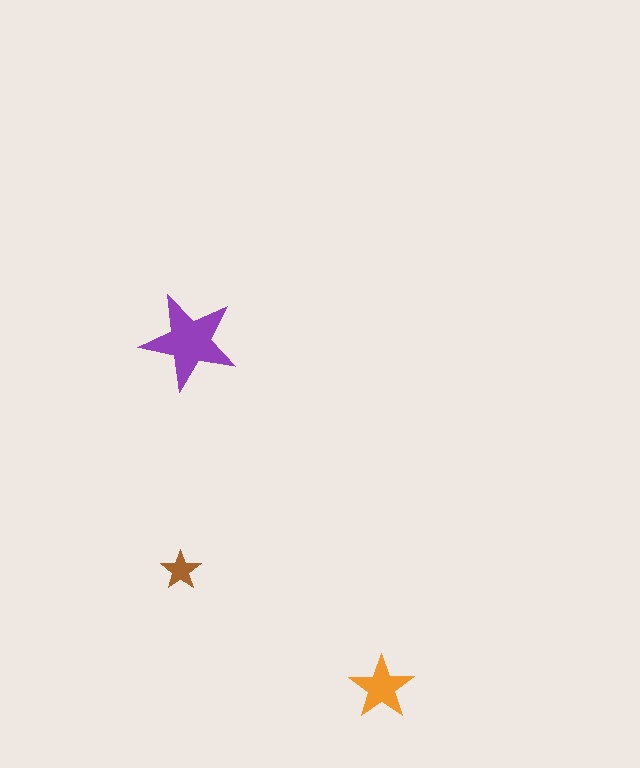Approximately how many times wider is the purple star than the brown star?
About 2.5 times wider.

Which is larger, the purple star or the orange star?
The purple one.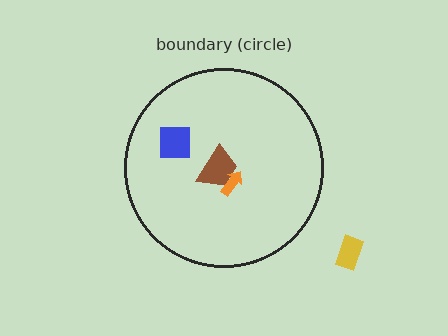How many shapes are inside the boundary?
3 inside, 1 outside.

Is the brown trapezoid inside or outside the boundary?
Inside.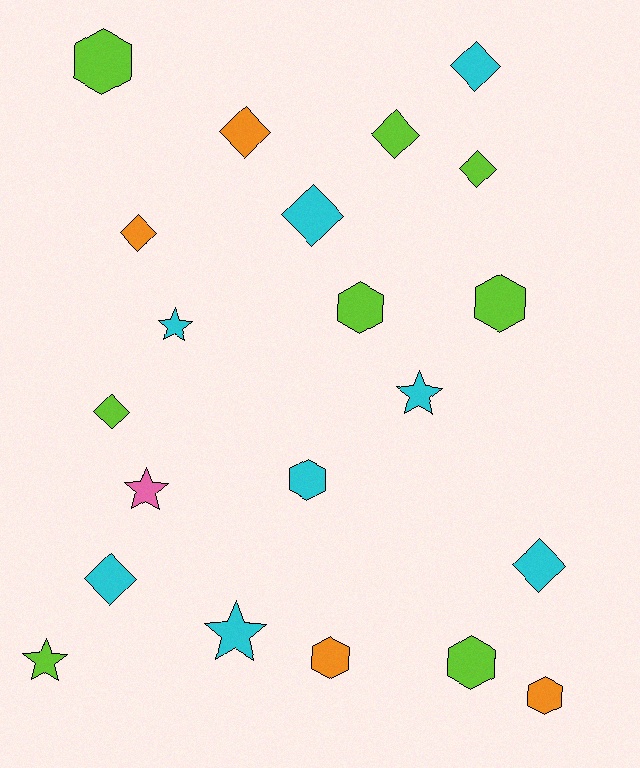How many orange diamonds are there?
There are 2 orange diamonds.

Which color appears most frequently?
Lime, with 8 objects.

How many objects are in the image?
There are 21 objects.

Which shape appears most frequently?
Diamond, with 9 objects.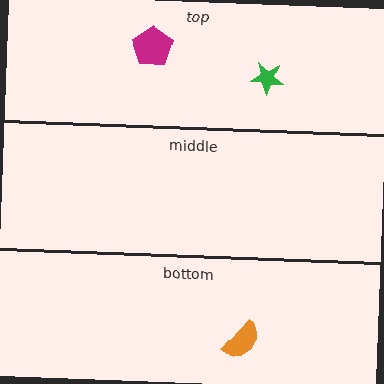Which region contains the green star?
The top region.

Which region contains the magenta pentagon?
The top region.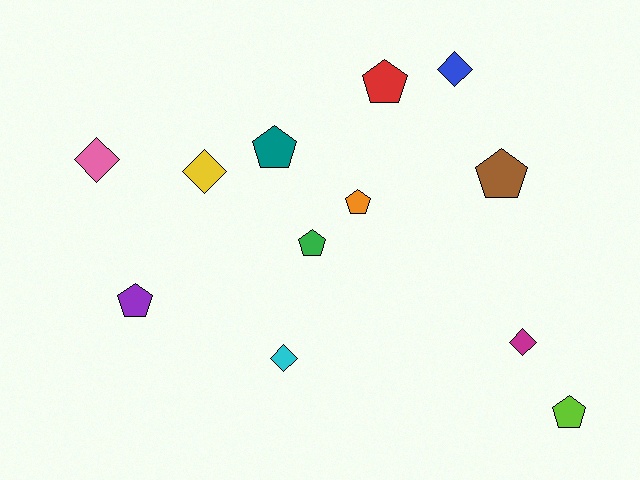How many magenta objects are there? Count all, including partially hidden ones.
There is 1 magenta object.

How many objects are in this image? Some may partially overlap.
There are 12 objects.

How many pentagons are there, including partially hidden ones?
There are 7 pentagons.